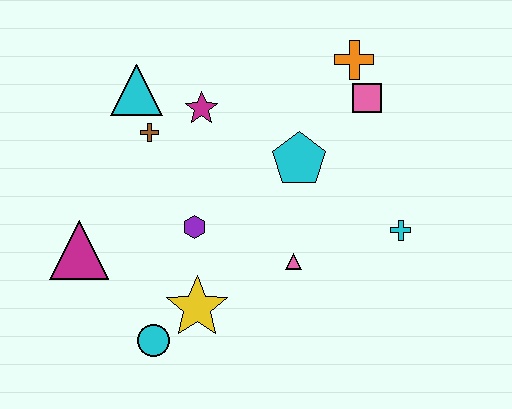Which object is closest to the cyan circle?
The yellow star is closest to the cyan circle.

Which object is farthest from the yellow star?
The orange cross is farthest from the yellow star.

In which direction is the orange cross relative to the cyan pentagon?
The orange cross is above the cyan pentagon.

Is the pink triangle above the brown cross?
No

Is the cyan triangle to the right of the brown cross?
No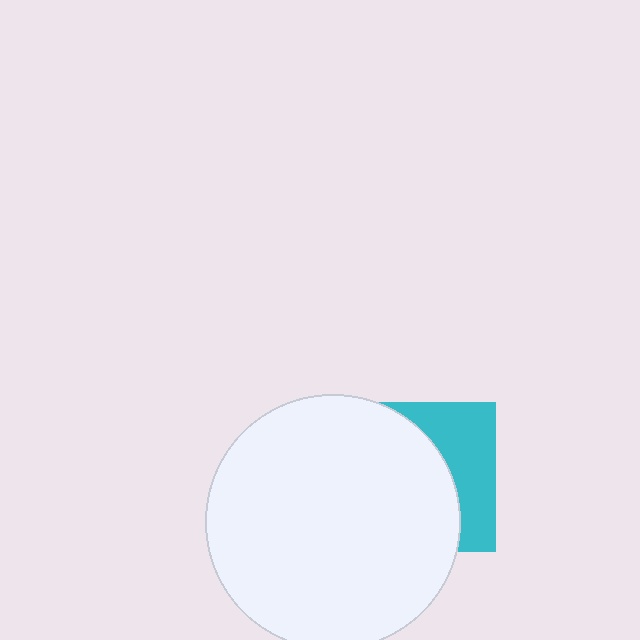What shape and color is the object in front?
The object in front is a white circle.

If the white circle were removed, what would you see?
You would see the complete cyan square.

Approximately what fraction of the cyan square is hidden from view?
Roughly 64% of the cyan square is hidden behind the white circle.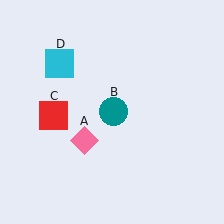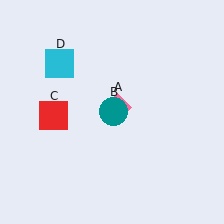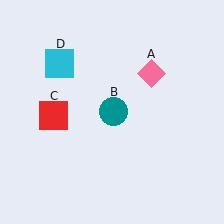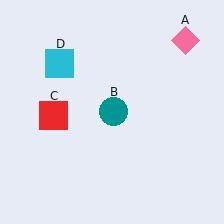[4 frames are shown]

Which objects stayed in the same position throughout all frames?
Teal circle (object B) and red square (object C) and cyan square (object D) remained stationary.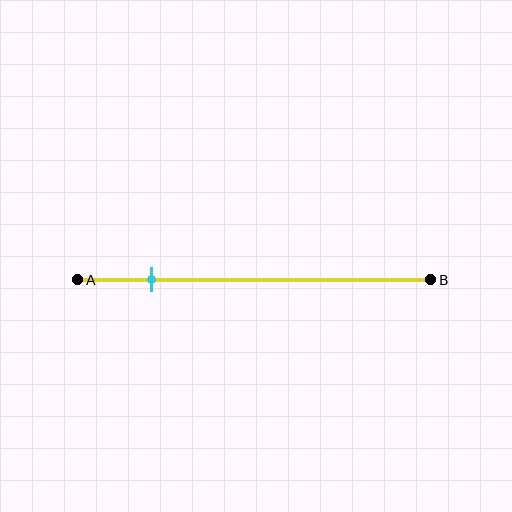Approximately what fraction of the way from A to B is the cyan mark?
The cyan mark is approximately 20% of the way from A to B.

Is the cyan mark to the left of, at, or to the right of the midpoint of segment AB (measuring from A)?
The cyan mark is to the left of the midpoint of segment AB.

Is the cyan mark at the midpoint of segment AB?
No, the mark is at about 20% from A, not at the 50% midpoint.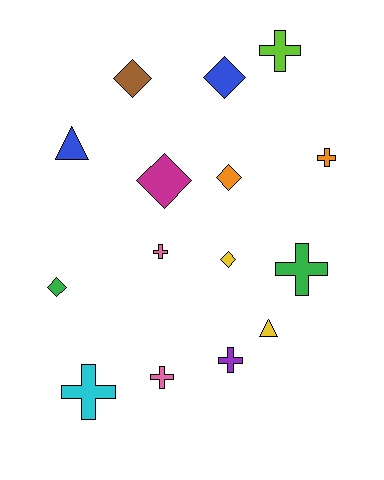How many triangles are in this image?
There are 2 triangles.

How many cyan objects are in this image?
There is 1 cyan object.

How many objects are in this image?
There are 15 objects.